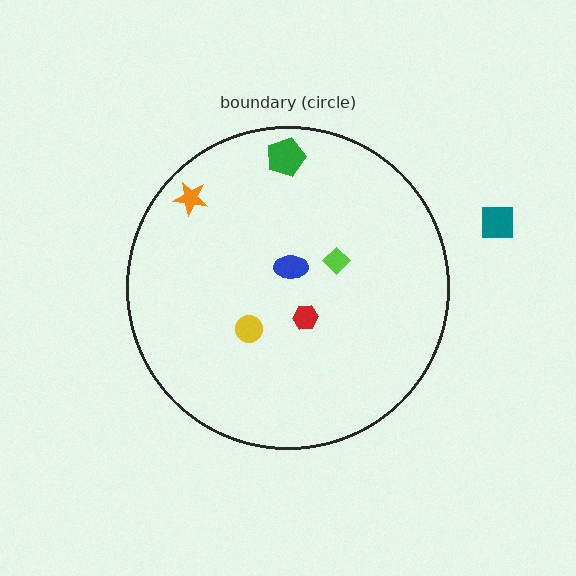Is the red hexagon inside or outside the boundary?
Inside.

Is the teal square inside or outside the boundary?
Outside.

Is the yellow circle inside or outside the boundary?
Inside.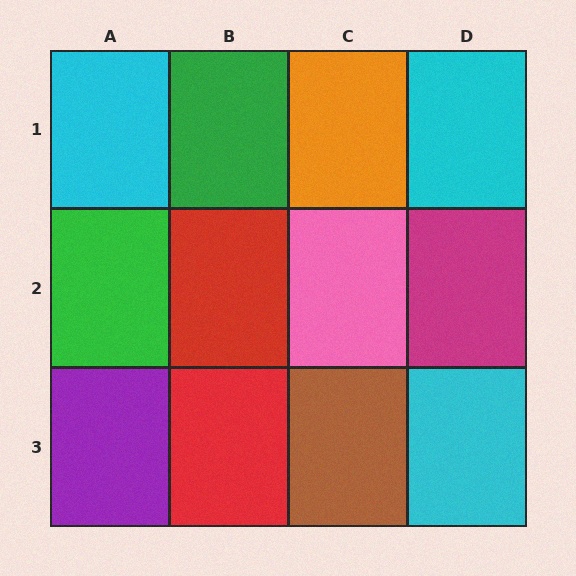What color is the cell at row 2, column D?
Magenta.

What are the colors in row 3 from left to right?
Purple, red, brown, cyan.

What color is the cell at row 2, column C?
Pink.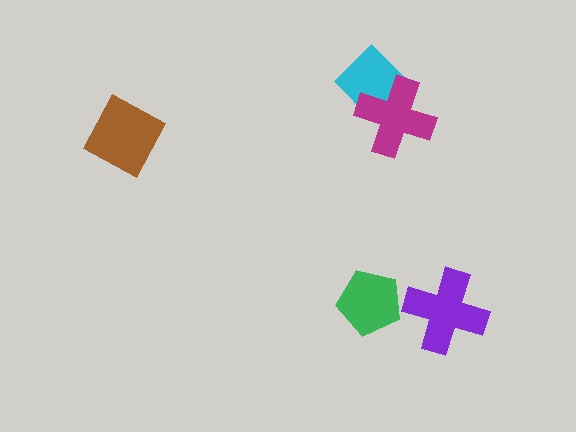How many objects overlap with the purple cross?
0 objects overlap with the purple cross.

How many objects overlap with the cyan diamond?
1 object overlaps with the cyan diamond.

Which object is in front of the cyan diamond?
The magenta cross is in front of the cyan diamond.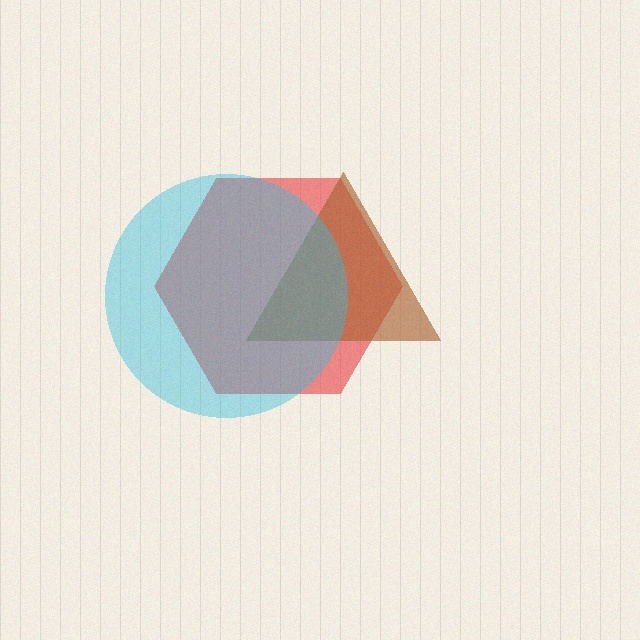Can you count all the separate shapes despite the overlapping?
Yes, there are 3 separate shapes.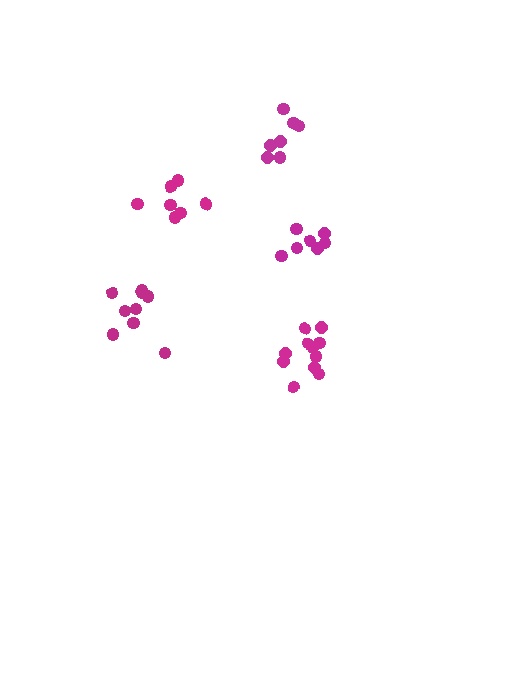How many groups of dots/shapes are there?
There are 5 groups.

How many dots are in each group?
Group 1: 8 dots, Group 2: 7 dots, Group 3: 11 dots, Group 4: 7 dots, Group 5: 9 dots (42 total).